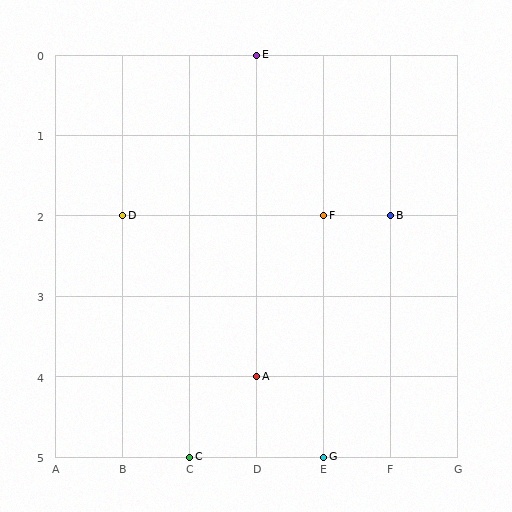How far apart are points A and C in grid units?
Points A and C are 1 column and 1 row apart (about 1.4 grid units diagonally).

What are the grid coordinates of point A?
Point A is at grid coordinates (D, 4).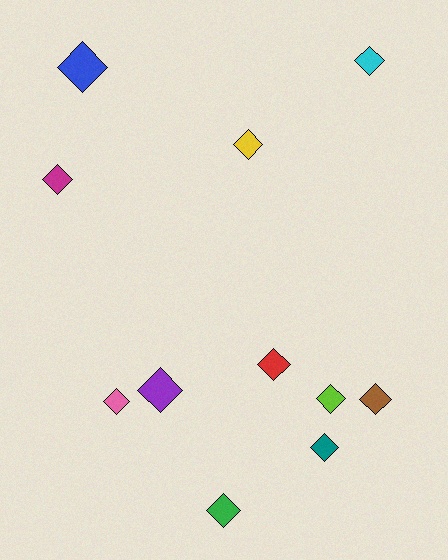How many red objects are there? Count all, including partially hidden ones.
There is 1 red object.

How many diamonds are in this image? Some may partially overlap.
There are 11 diamonds.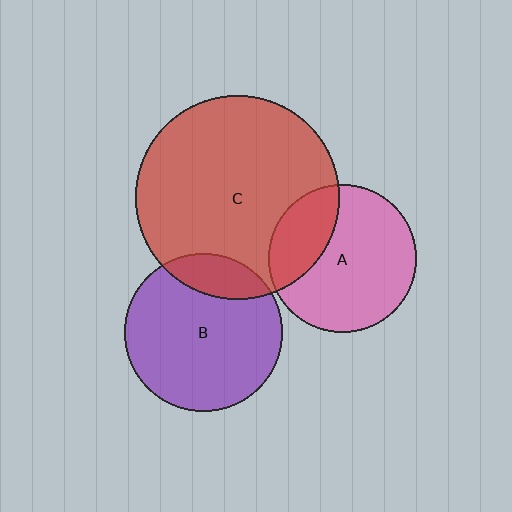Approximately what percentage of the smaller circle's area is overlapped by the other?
Approximately 25%.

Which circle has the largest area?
Circle C (red).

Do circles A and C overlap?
Yes.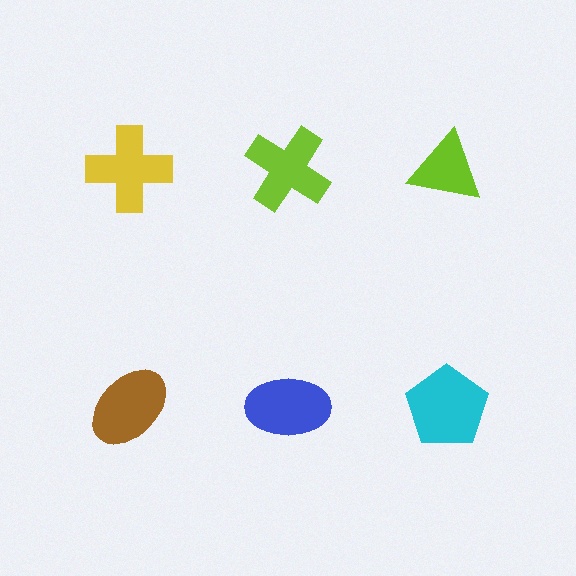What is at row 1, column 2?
A lime cross.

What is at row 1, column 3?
A lime triangle.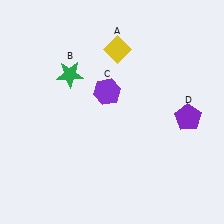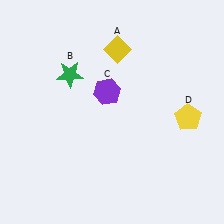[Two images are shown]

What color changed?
The pentagon (D) changed from purple in Image 1 to yellow in Image 2.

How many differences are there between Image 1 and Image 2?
There is 1 difference between the two images.